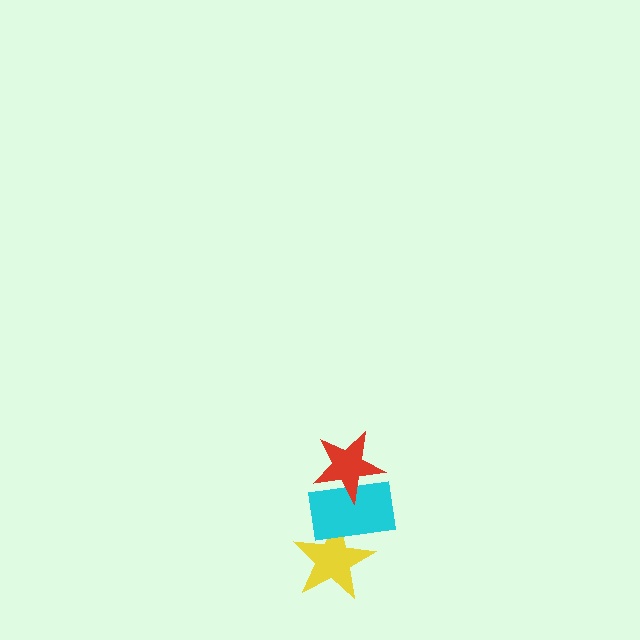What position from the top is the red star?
The red star is 1st from the top.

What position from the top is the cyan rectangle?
The cyan rectangle is 2nd from the top.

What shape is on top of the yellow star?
The cyan rectangle is on top of the yellow star.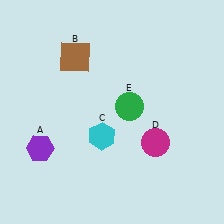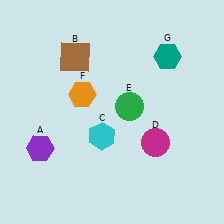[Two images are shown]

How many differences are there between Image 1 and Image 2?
There are 2 differences between the two images.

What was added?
An orange hexagon (F), a teal hexagon (G) were added in Image 2.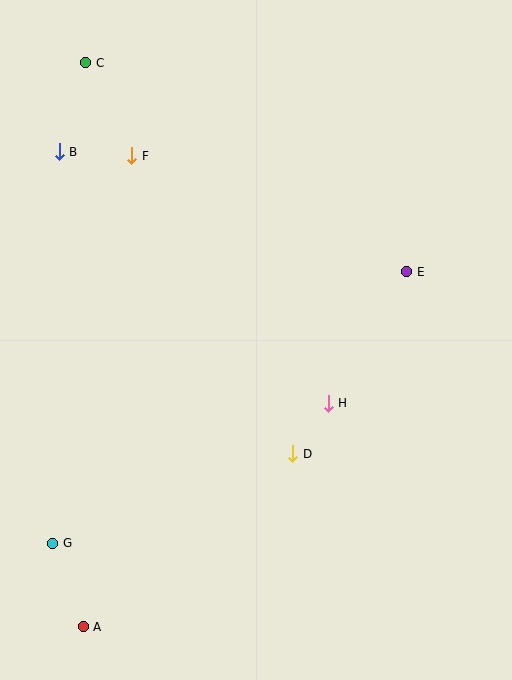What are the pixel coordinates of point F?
Point F is at (132, 156).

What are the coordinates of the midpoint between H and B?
The midpoint between H and B is at (194, 278).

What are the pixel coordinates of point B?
Point B is at (59, 152).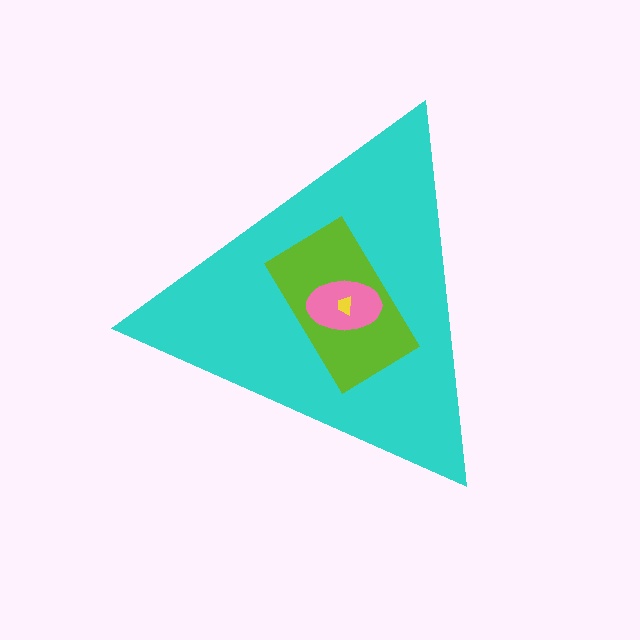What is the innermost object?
The yellow trapezoid.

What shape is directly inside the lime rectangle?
The pink ellipse.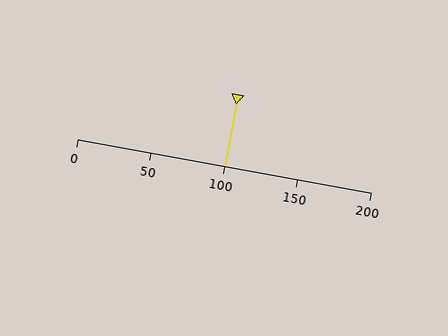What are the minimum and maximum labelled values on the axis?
The axis runs from 0 to 200.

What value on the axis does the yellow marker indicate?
The marker indicates approximately 100.